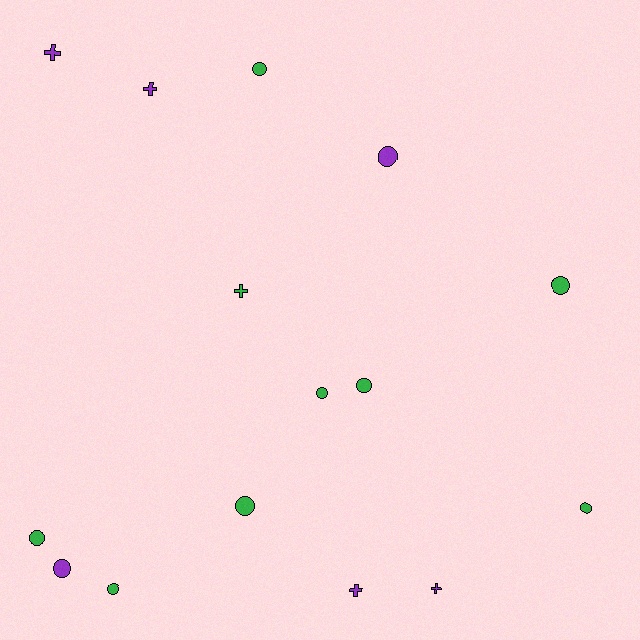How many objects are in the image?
There are 15 objects.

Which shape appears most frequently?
Circle, with 10 objects.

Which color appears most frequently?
Green, with 9 objects.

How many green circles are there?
There are 8 green circles.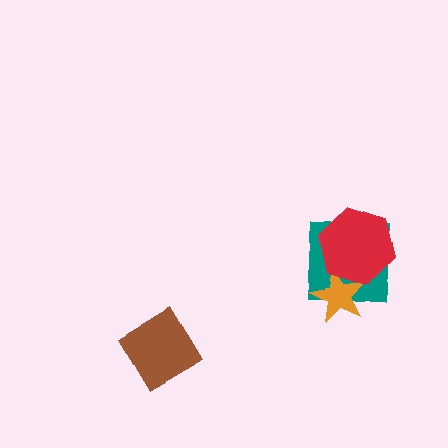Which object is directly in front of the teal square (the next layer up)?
The orange star is directly in front of the teal square.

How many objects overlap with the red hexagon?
2 objects overlap with the red hexagon.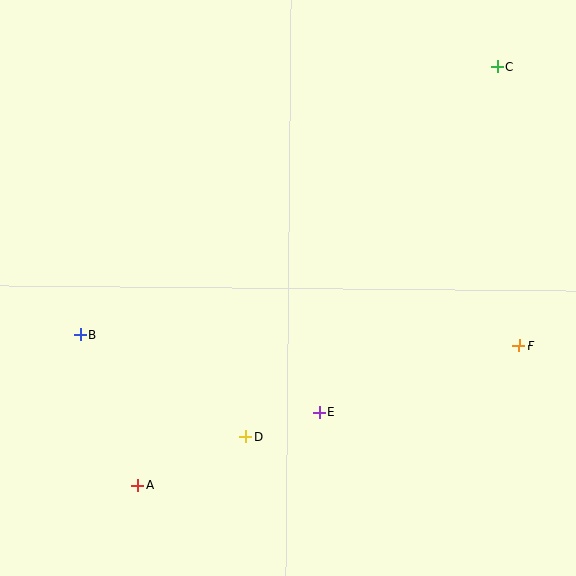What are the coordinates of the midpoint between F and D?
The midpoint between F and D is at (382, 391).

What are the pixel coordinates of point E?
Point E is at (319, 413).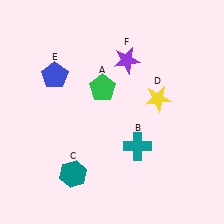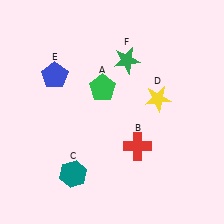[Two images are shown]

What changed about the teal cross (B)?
In Image 1, B is teal. In Image 2, it changed to red.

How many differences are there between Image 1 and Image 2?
There are 2 differences between the two images.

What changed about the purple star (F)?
In Image 1, F is purple. In Image 2, it changed to green.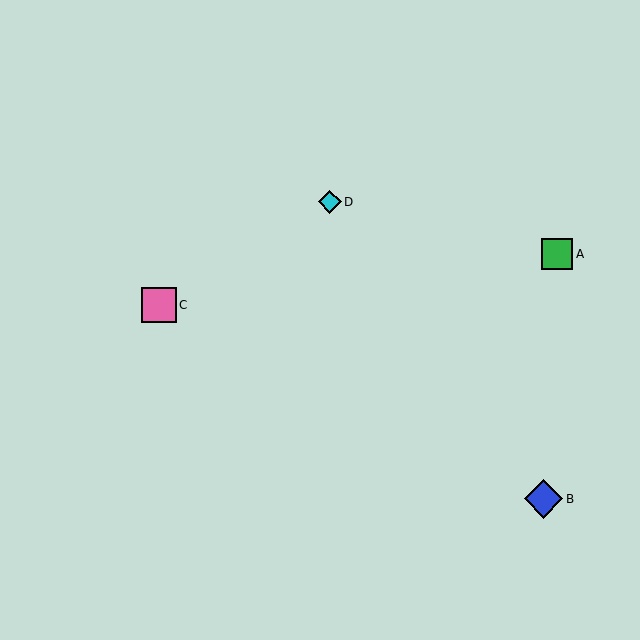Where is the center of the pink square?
The center of the pink square is at (159, 305).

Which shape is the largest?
The blue diamond (labeled B) is the largest.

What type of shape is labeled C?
Shape C is a pink square.